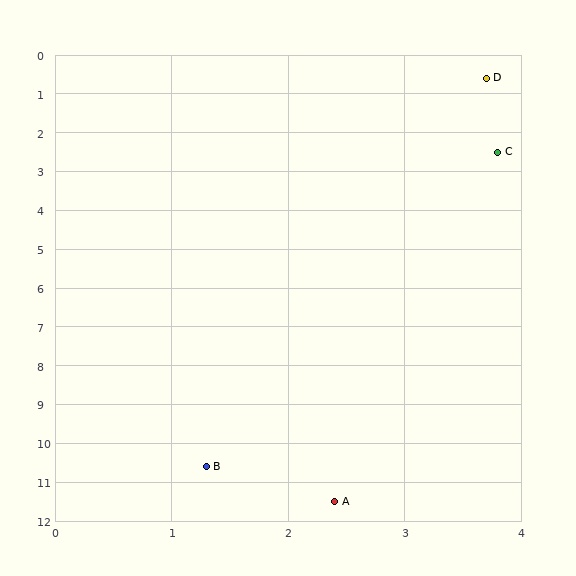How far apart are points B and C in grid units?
Points B and C are about 8.5 grid units apart.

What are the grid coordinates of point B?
Point B is at approximately (1.3, 10.6).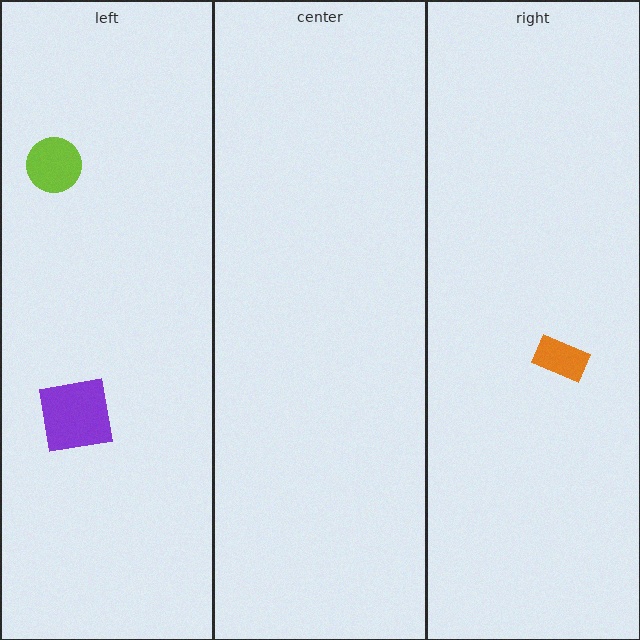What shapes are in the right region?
The orange rectangle.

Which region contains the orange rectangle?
The right region.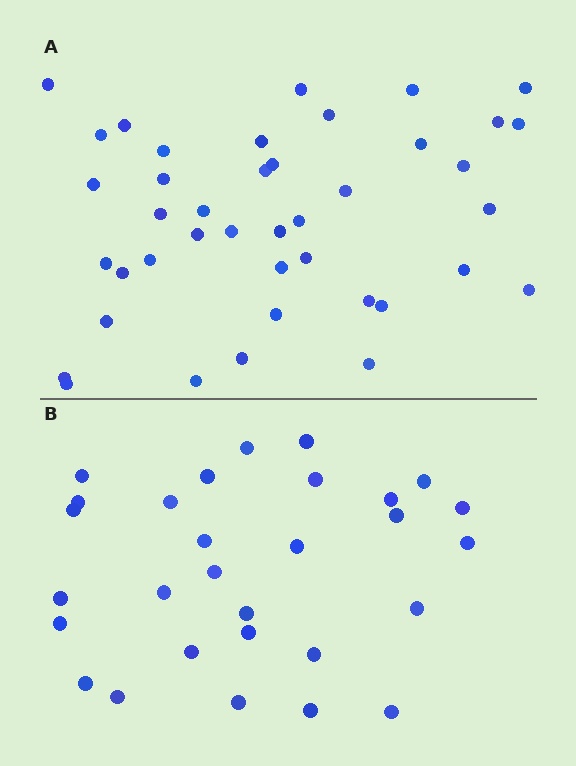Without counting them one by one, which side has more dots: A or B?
Region A (the top region) has more dots.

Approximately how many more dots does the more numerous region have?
Region A has roughly 12 or so more dots than region B.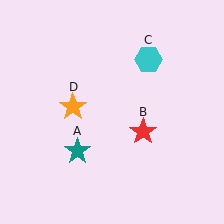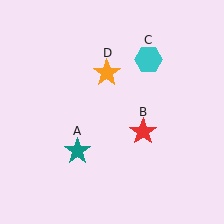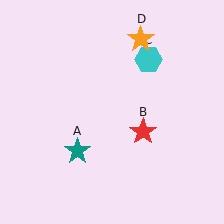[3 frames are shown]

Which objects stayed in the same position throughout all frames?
Teal star (object A) and red star (object B) and cyan hexagon (object C) remained stationary.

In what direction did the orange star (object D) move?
The orange star (object D) moved up and to the right.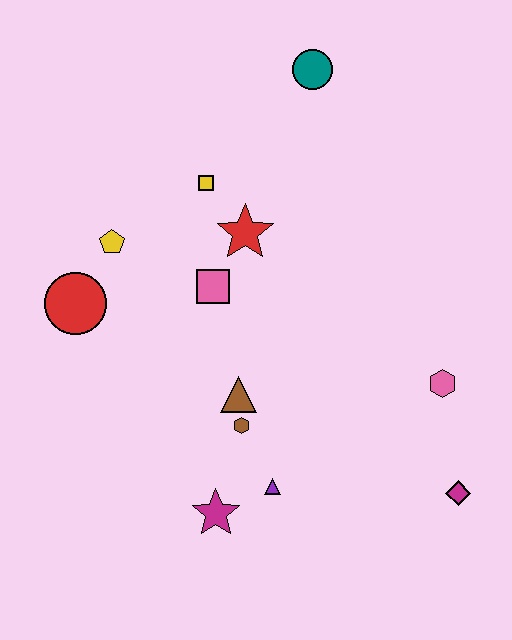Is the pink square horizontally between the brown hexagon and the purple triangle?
No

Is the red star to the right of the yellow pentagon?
Yes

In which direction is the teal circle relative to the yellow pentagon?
The teal circle is to the right of the yellow pentagon.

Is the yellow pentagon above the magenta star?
Yes